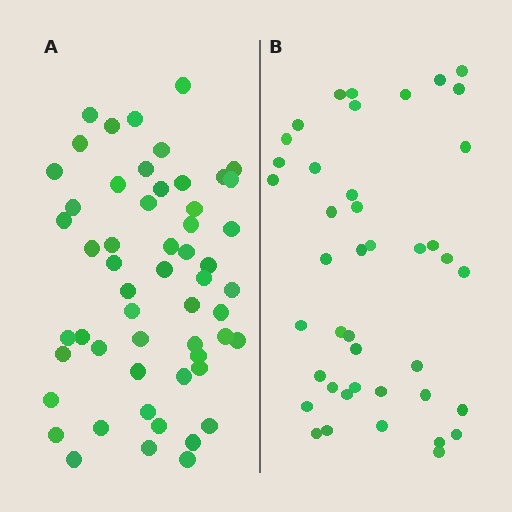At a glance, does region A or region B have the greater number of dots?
Region A (the left region) has more dots.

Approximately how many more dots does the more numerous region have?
Region A has approximately 15 more dots than region B.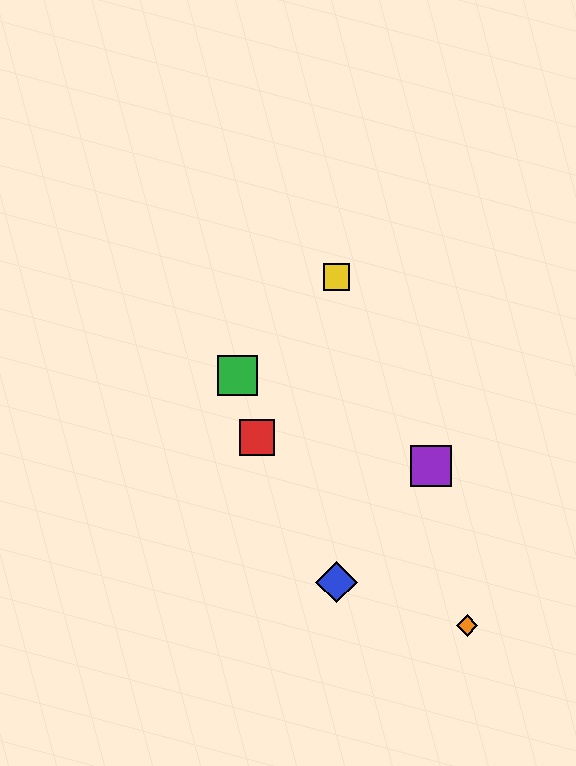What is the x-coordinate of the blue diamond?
The blue diamond is at x≈337.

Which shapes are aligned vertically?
The blue diamond, the yellow square are aligned vertically.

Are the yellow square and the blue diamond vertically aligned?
Yes, both are at x≈337.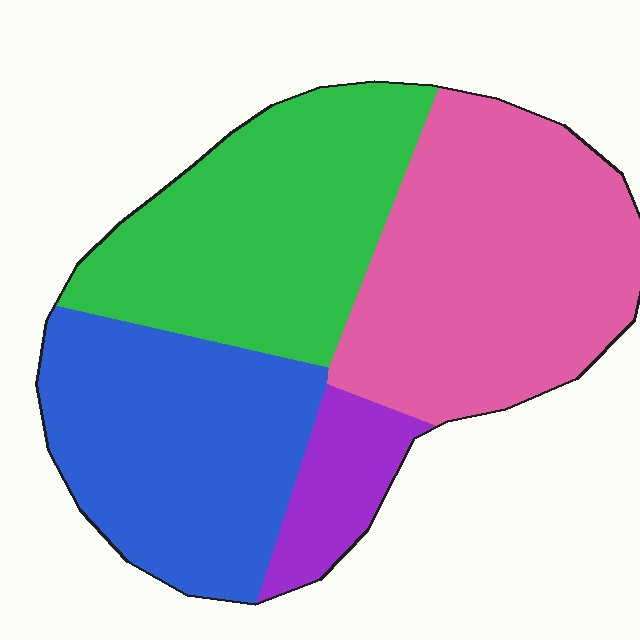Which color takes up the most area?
Pink, at roughly 35%.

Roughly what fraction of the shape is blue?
Blue covers roughly 30% of the shape.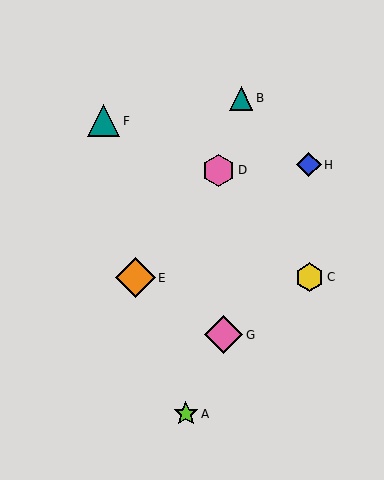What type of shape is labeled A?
Shape A is a lime star.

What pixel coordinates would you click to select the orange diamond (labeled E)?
Click at (135, 278) to select the orange diamond E.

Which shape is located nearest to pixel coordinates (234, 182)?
The pink hexagon (labeled D) at (219, 170) is nearest to that location.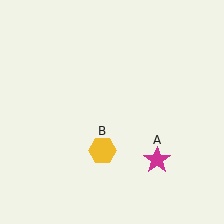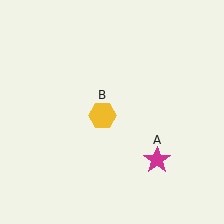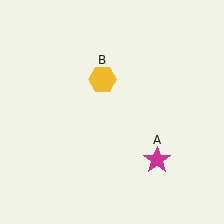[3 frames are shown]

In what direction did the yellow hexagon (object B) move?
The yellow hexagon (object B) moved up.